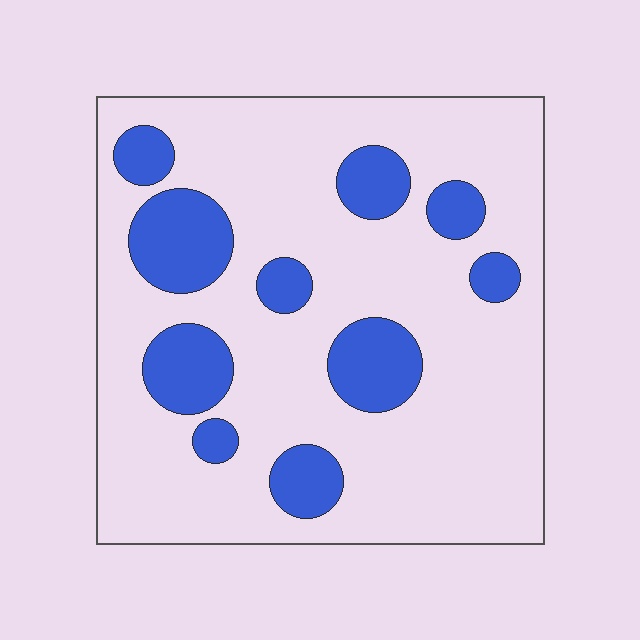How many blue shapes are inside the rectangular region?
10.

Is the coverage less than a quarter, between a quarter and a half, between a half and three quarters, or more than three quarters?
Less than a quarter.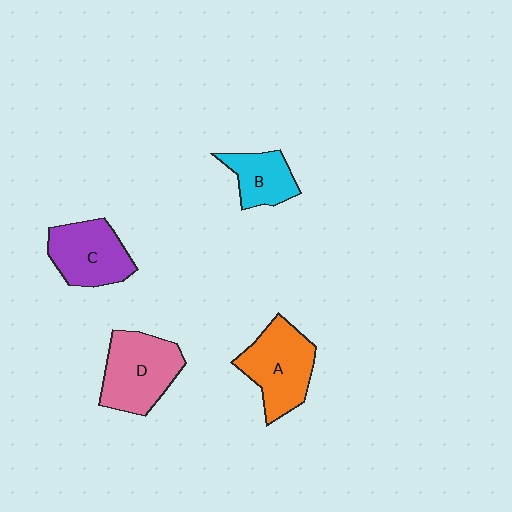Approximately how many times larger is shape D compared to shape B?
Approximately 1.7 times.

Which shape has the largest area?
Shape D (pink).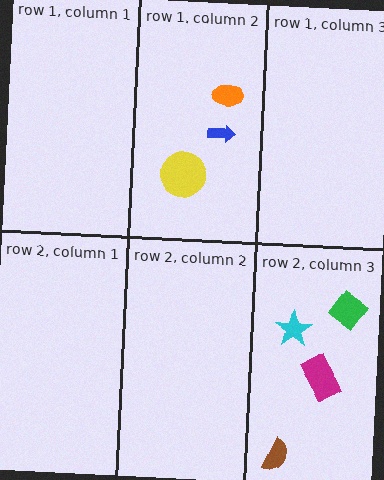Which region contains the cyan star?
The row 2, column 3 region.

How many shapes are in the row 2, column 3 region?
4.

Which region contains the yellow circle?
The row 1, column 2 region.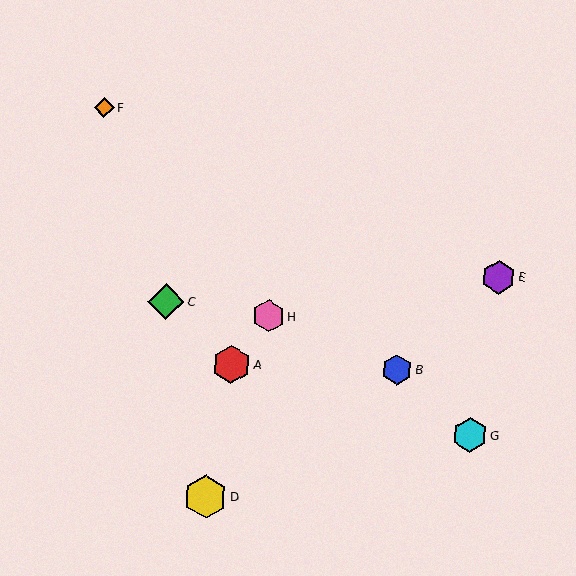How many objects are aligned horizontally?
2 objects (A, B) are aligned horizontally.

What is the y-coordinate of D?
Object D is at y≈497.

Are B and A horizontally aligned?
Yes, both are at y≈370.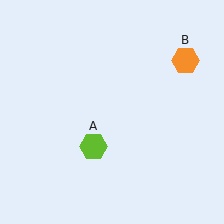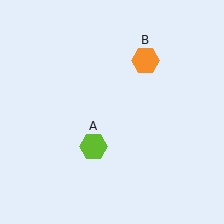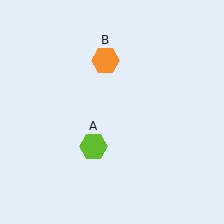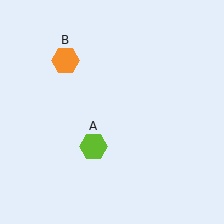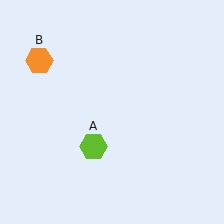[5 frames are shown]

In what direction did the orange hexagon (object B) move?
The orange hexagon (object B) moved left.